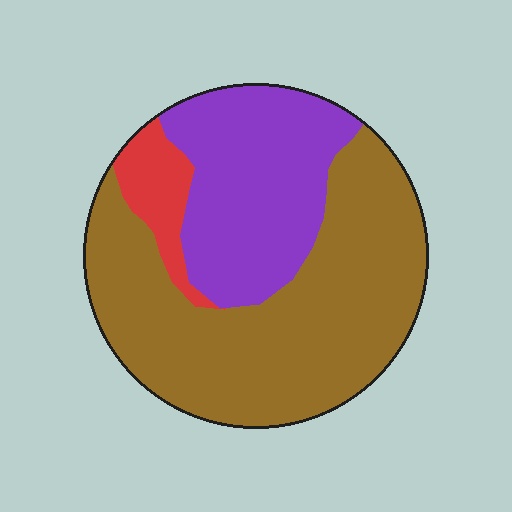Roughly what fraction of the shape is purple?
Purple covers about 30% of the shape.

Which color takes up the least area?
Red, at roughly 10%.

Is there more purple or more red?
Purple.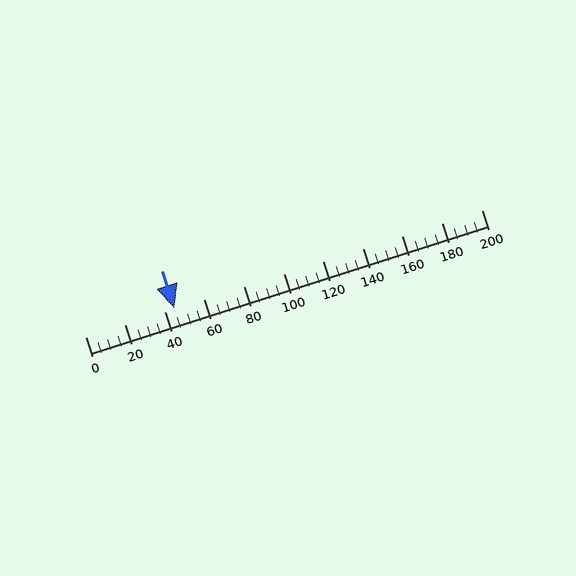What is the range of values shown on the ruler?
The ruler shows values from 0 to 200.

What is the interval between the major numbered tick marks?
The major tick marks are spaced 20 units apart.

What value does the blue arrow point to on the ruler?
The blue arrow points to approximately 45.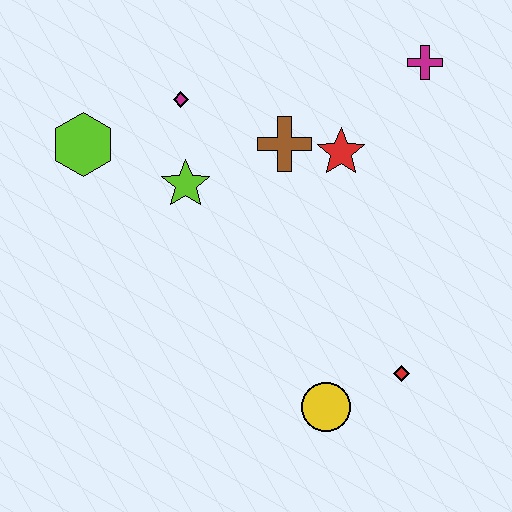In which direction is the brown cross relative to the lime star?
The brown cross is to the right of the lime star.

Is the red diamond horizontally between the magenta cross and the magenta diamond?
Yes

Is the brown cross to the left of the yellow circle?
Yes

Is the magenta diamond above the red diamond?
Yes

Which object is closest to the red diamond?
The yellow circle is closest to the red diamond.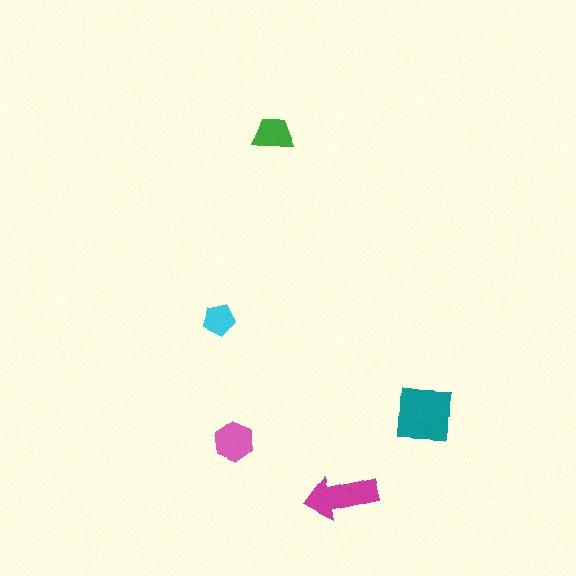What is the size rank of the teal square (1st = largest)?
1st.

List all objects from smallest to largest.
The cyan pentagon, the green trapezoid, the pink hexagon, the magenta arrow, the teal square.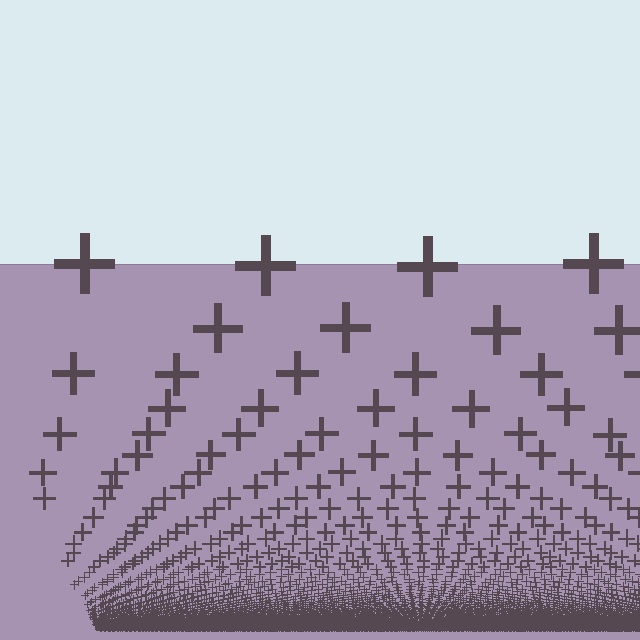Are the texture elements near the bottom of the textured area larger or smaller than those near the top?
Smaller. The gradient is inverted — elements near the bottom are smaller and denser.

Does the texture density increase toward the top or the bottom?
Density increases toward the bottom.